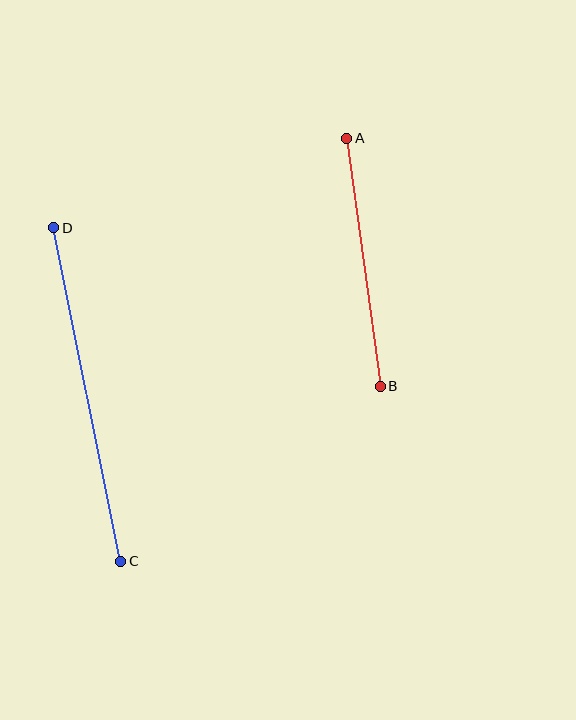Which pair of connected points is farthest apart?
Points C and D are farthest apart.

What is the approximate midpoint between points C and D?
The midpoint is at approximately (87, 394) pixels.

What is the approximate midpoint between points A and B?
The midpoint is at approximately (363, 262) pixels.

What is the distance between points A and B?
The distance is approximately 250 pixels.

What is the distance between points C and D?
The distance is approximately 340 pixels.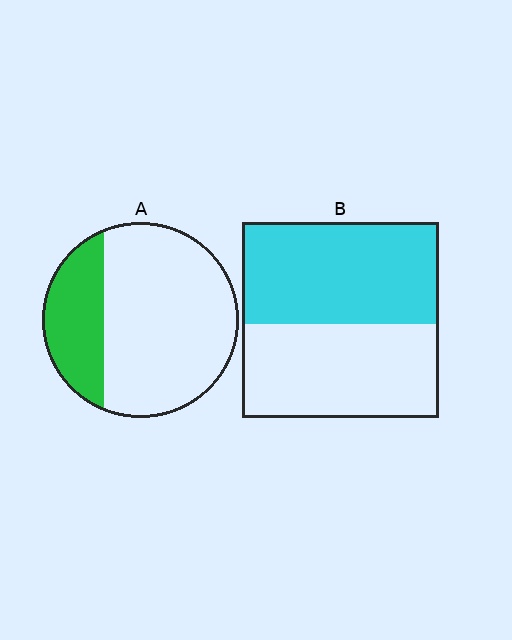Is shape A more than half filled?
No.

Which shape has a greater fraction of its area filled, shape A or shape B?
Shape B.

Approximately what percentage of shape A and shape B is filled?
A is approximately 25% and B is approximately 50%.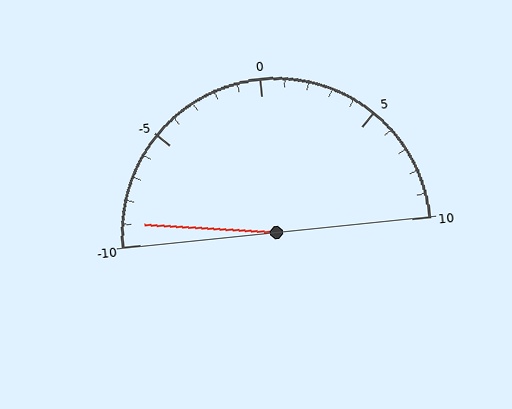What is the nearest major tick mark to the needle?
The nearest major tick mark is -10.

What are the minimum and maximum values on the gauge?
The gauge ranges from -10 to 10.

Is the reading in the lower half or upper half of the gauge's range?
The reading is in the lower half of the range (-10 to 10).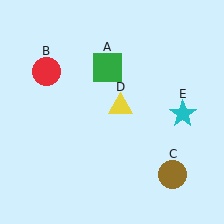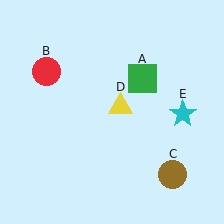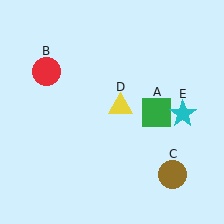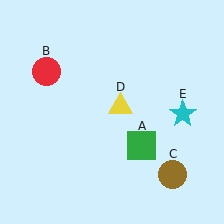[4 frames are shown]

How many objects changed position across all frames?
1 object changed position: green square (object A).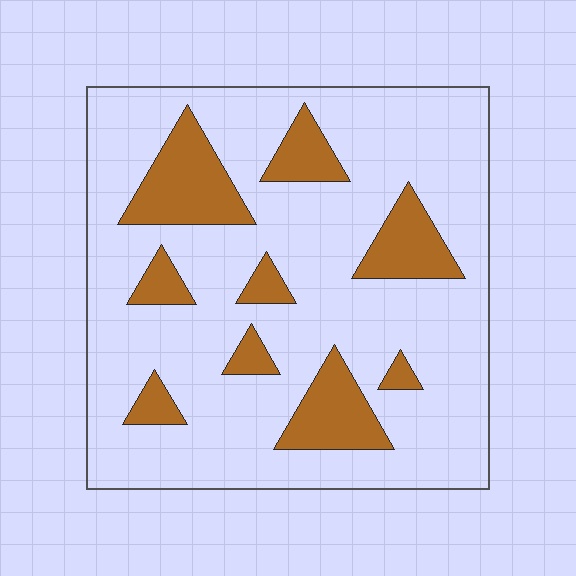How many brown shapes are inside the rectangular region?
9.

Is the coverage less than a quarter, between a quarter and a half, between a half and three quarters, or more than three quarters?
Less than a quarter.